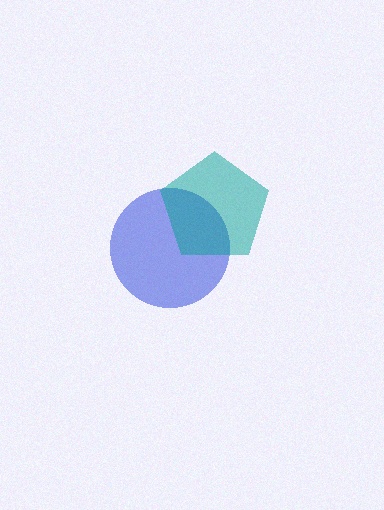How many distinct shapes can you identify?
There are 2 distinct shapes: a blue circle, a teal pentagon.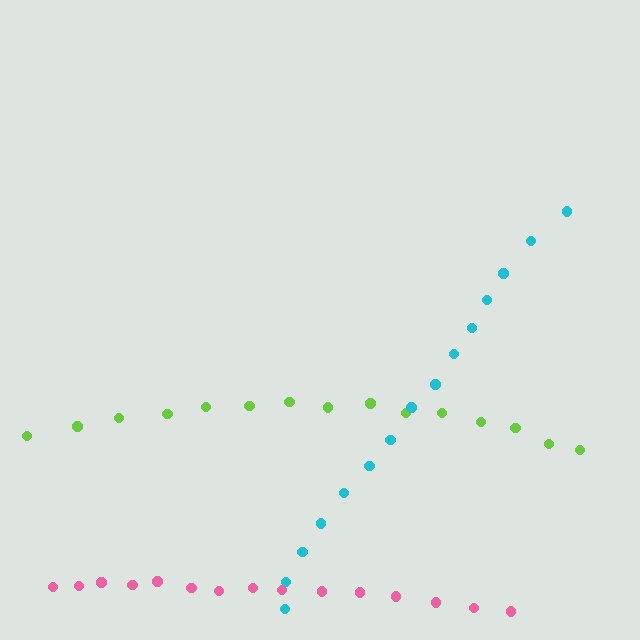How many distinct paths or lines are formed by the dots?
There are 3 distinct paths.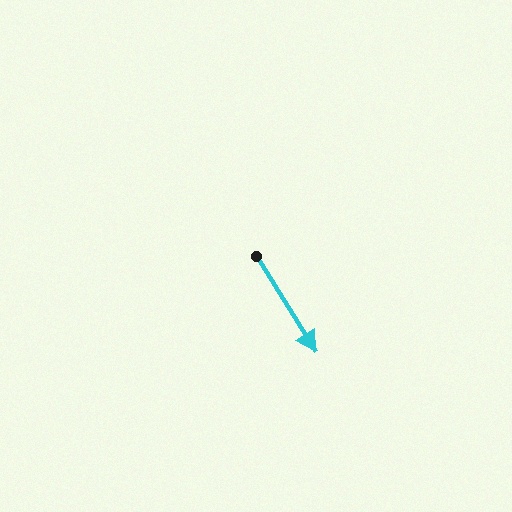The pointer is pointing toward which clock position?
Roughly 5 o'clock.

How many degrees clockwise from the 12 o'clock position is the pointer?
Approximately 148 degrees.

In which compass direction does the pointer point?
Southeast.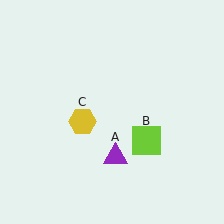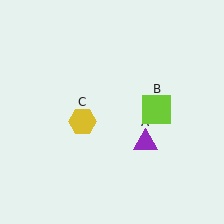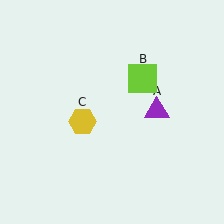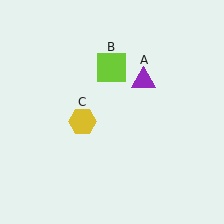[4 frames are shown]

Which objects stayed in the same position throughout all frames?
Yellow hexagon (object C) remained stationary.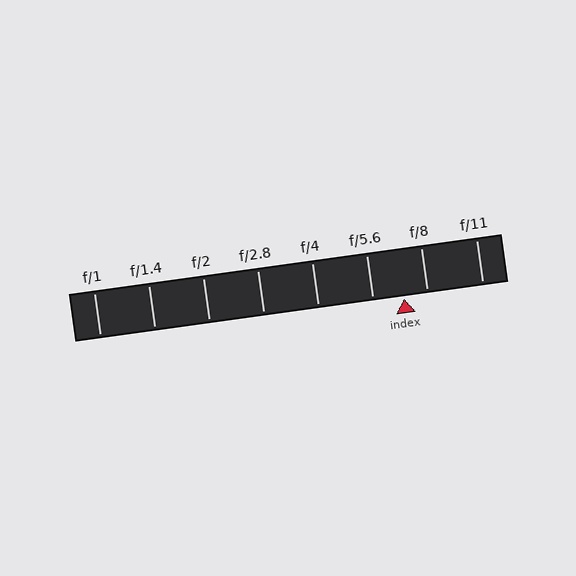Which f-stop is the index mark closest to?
The index mark is closest to f/8.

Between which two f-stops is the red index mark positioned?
The index mark is between f/5.6 and f/8.